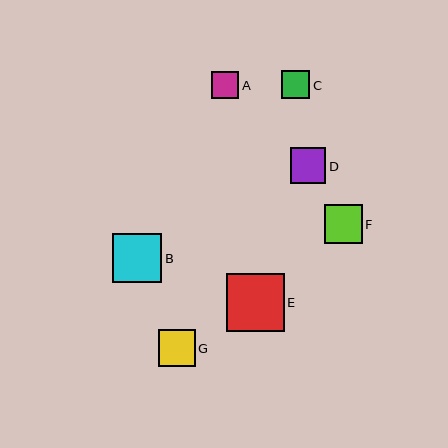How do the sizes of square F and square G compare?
Square F and square G are approximately the same size.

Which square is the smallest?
Square A is the smallest with a size of approximately 28 pixels.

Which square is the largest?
Square E is the largest with a size of approximately 58 pixels.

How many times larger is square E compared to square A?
Square E is approximately 2.1 times the size of square A.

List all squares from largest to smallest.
From largest to smallest: E, B, F, G, D, C, A.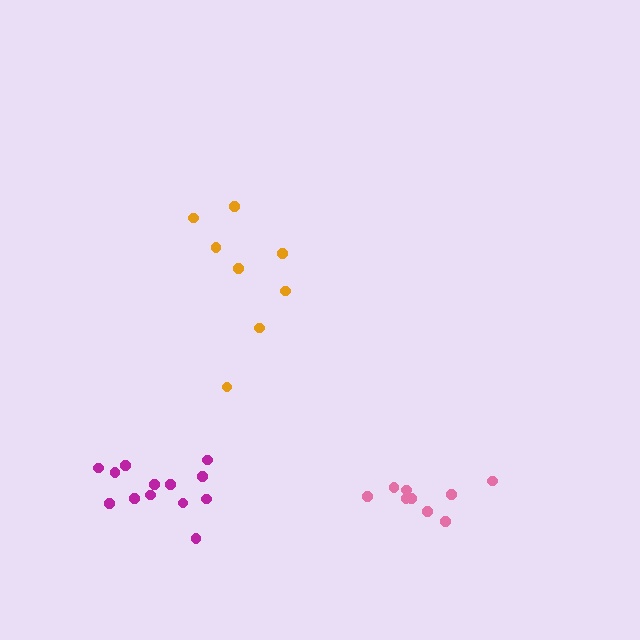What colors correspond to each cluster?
The clusters are colored: orange, magenta, pink.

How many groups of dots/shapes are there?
There are 3 groups.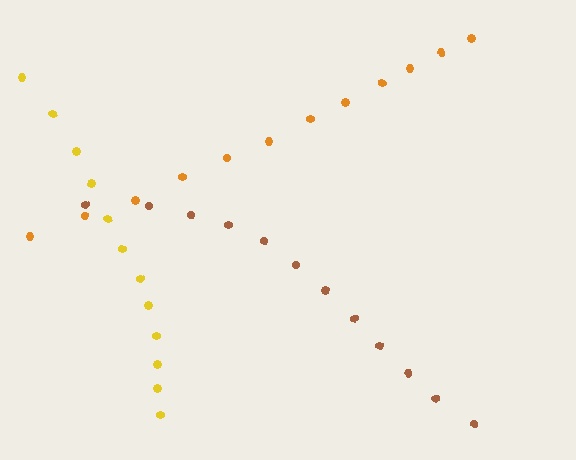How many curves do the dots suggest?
There are 3 distinct paths.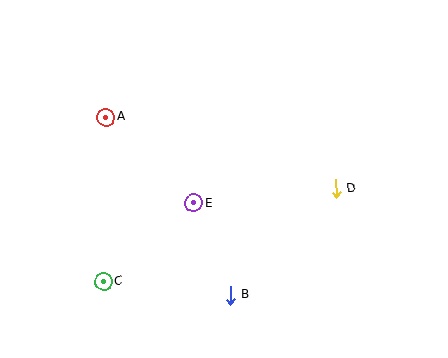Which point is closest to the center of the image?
Point E at (194, 203) is closest to the center.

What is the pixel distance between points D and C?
The distance between D and C is 250 pixels.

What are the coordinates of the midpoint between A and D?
The midpoint between A and D is at (221, 153).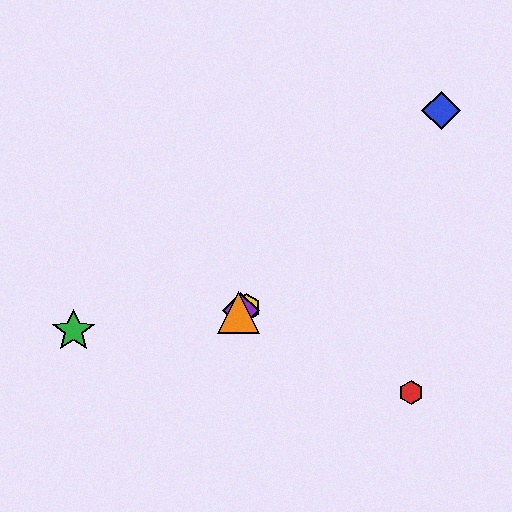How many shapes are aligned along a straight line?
3 shapes (the yellow hexagon, the purple diamond, the orange triangle) are aligned along a straight line.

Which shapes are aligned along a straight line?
The yellow hexagon, the purple diamond, the orange triangle are aligned along a straight line.